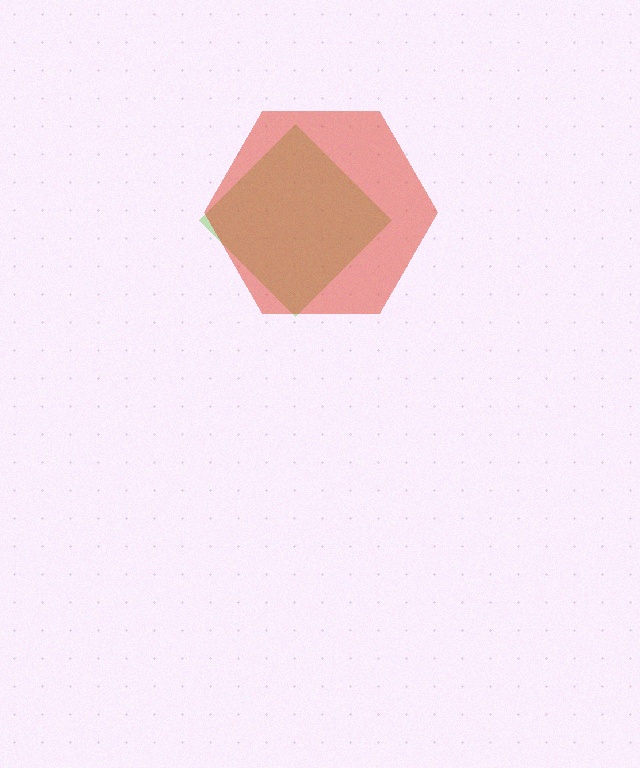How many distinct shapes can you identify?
There are 2 distinct shapes: a lime diamond, a red hexagon.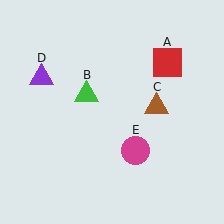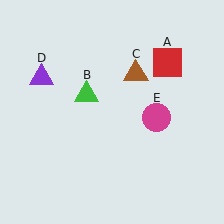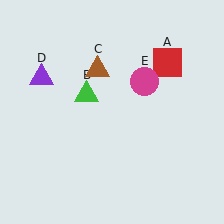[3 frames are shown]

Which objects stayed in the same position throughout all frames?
Red square (object A) and green triangle (object B) and purple triangle (object D) remained stationary.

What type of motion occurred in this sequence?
The brown triangle (object C), magenta circle (object E) rotated counterclockwise around the center of the scene.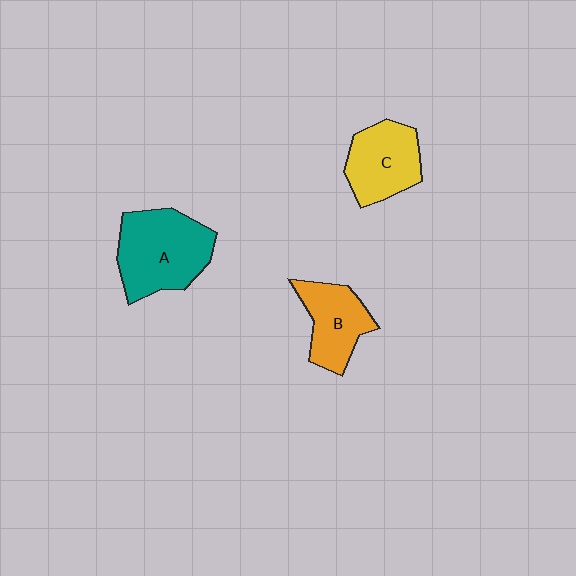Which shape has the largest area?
Shape A (teal).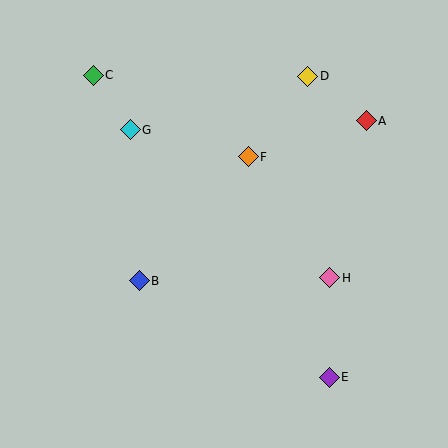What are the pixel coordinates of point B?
Point B is at (139, 281).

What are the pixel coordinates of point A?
Point A is at (366, 121).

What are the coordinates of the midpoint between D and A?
The midpoint between D and A is at (337, 99).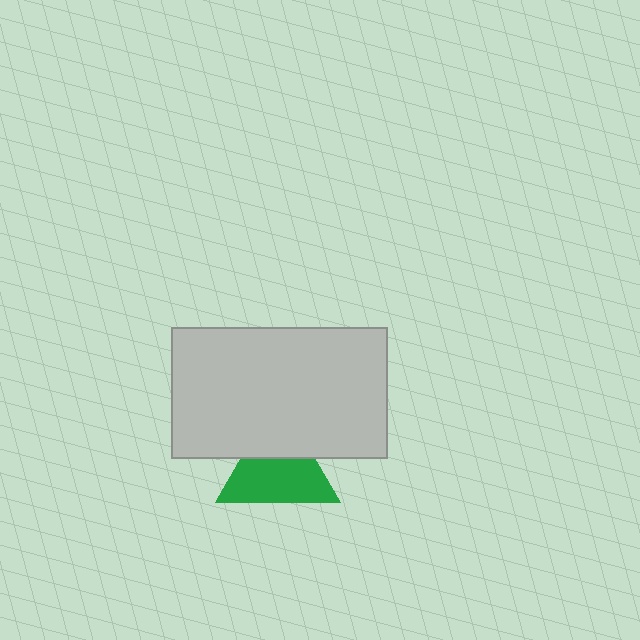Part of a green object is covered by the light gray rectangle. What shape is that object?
It is a triangle.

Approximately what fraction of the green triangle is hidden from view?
Roughly 36% of the green triangle is hidden behind the light gray rectangle.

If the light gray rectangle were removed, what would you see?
You would see the complete green triangle.